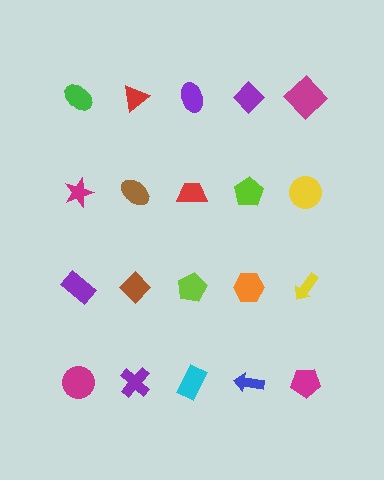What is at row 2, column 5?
A yellow circle.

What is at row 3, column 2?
A brown diamond.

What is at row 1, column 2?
A red triangle.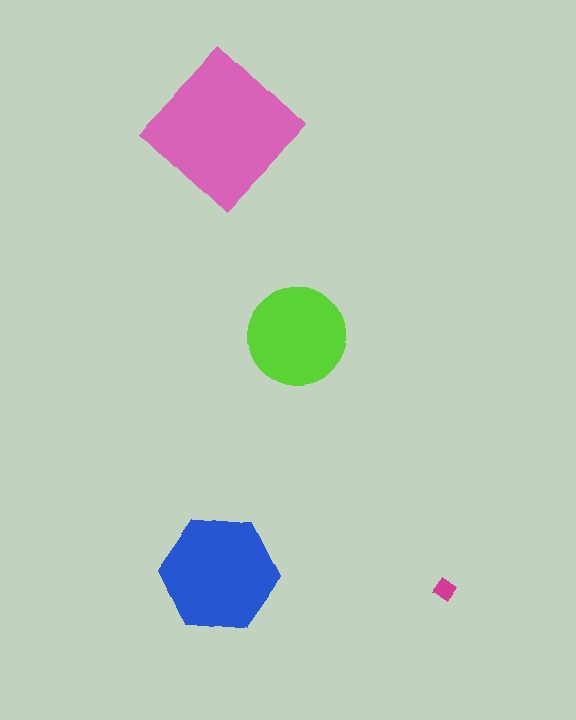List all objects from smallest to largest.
The magenta diamond, the lime circle, the blue hexagon, the pink diamond.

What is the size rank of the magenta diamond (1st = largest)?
4th.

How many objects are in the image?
There are 4 objects in the image.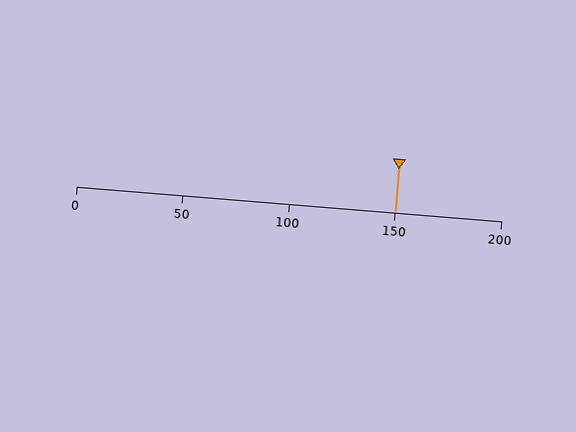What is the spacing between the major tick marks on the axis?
The major ticks are spaced 50 apart.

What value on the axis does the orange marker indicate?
The marker indicates approximately 150.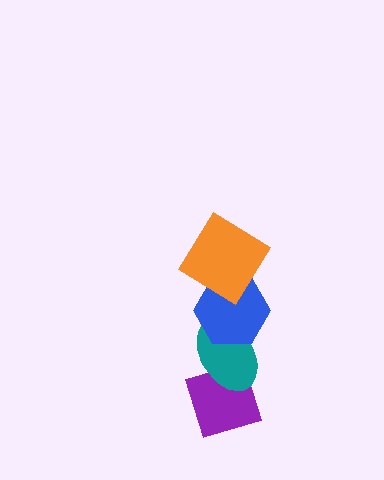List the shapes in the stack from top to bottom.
From top to bottom: the orange diamond, the blue hexagon, the teal ellipse, the purple diamond.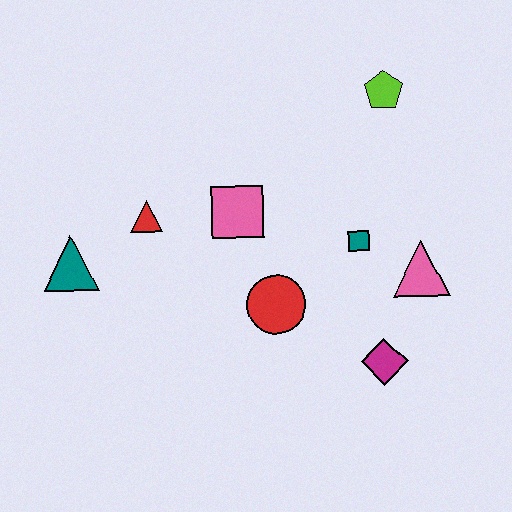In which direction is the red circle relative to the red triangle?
The red circle is to the right of the red triangle.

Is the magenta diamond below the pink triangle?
Yes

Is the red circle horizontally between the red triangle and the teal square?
Yes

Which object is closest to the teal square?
The pink triangle is closest to the teal square.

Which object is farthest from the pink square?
The magenta diamond is farthest from the pink square.